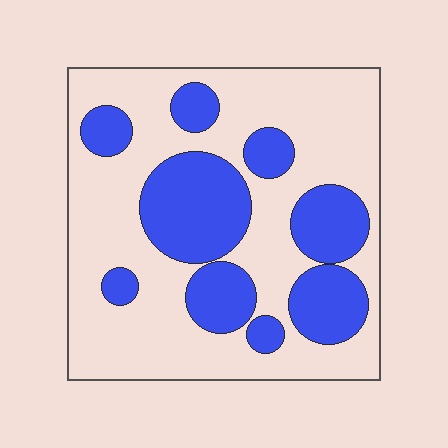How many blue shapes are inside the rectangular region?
9.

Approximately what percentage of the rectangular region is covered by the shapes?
Approximately 35%.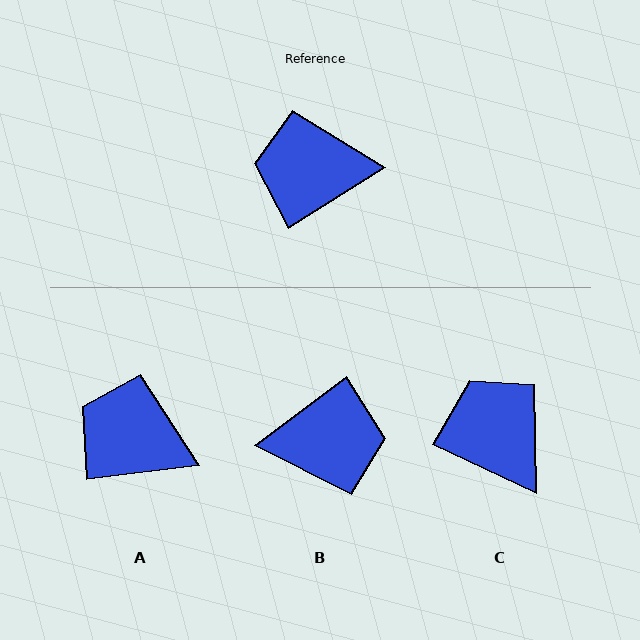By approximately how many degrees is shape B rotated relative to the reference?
Approximately 175 degrees clockwise.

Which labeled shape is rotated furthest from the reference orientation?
B, about 175 degrees away.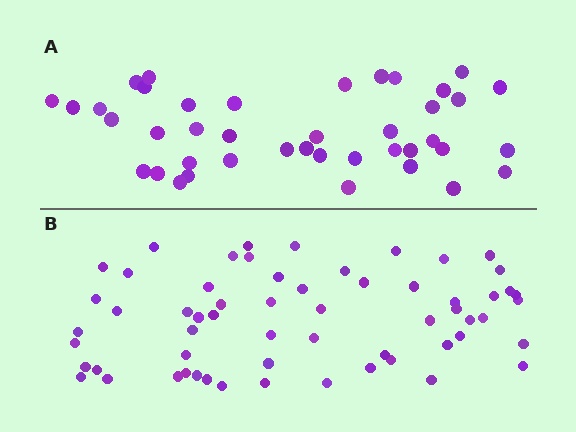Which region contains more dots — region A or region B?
Region B (the bottom region) has more dots.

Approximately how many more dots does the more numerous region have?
Region B has approximately 20 more dots than region A.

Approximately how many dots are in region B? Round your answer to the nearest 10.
About 60 dots.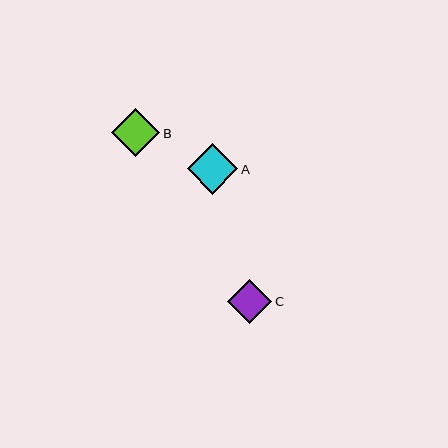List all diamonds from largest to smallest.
From largest to smallest: A, B, C.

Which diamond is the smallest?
Diamond C is the smallest with a size of approximately 45 pixels.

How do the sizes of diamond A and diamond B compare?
Diamond A and diamond B are approximately the same size.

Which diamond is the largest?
Diamond A is the largest with a size of approximately 51 pixels.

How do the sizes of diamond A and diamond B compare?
Diamond A and diamond B are approximately the same size.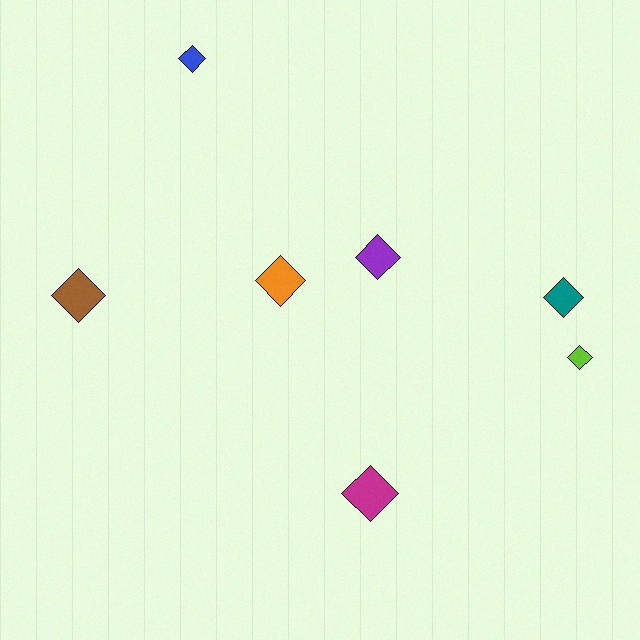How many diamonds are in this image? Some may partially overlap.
There are 7 diamonds.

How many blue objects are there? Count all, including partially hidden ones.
There is 1 blue object.